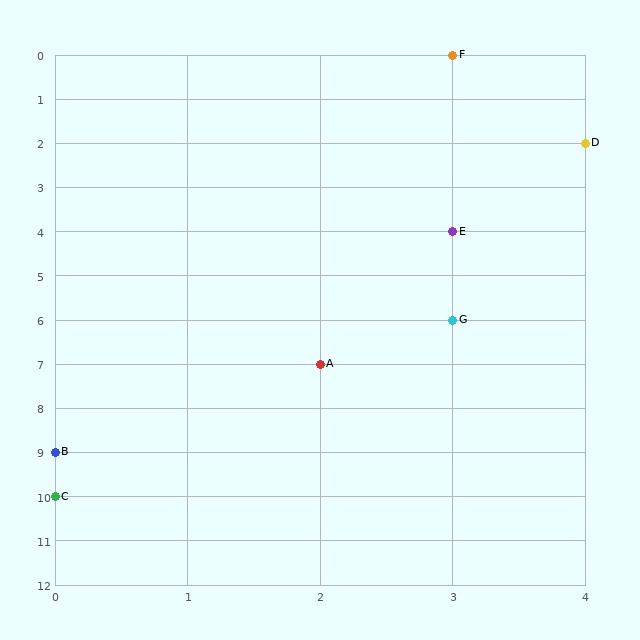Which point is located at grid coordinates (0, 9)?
Point B is at (0, 9).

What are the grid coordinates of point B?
Point B is at grid coordinates (0, 9).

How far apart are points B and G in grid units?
Points B and G are 3 columns and 3 rows apart (about 4.2 grid units diagonally).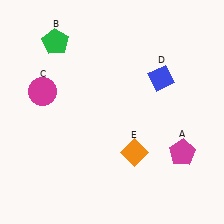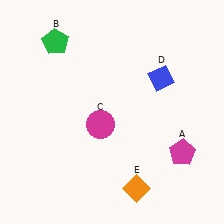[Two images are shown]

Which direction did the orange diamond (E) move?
The orange diamond (E) moved down.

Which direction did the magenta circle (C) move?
The magenta circle (C) moved right.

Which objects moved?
The objects that moved are: the magenta circle (C), the orange diamond (E).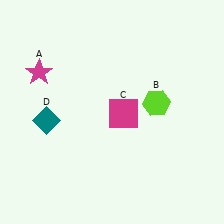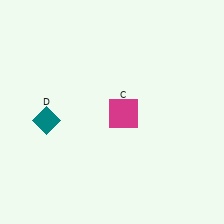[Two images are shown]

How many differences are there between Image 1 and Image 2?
There are 2 differences between the two images.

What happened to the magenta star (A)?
The magenta star (A) was removed in Image 2. It was in the top-left area of Image 1.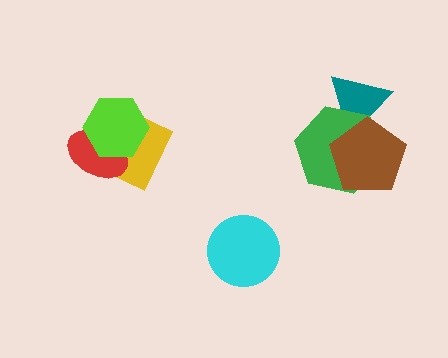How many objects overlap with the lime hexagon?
2 objects overlap with the lime hexagon.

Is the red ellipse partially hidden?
Yes, it is partially covered by another shape.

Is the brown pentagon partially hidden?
No, no other shape covers it.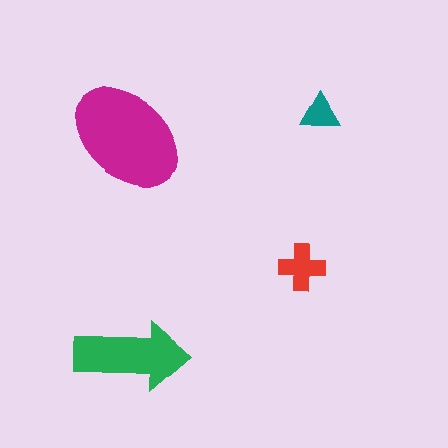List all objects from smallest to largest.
The teal triangle, the red cross, the green arrow, the magenta ellipse.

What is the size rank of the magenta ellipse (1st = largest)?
1st.